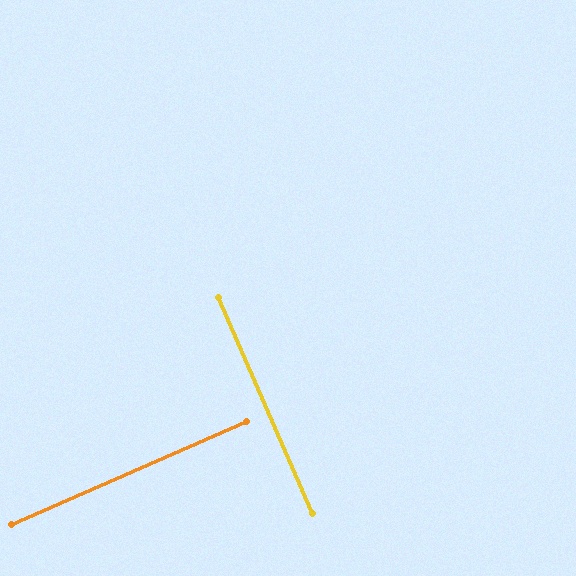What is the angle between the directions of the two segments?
Approximately 90 degrees.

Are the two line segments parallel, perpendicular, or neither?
Perpendicular — they meet at approximately 90°.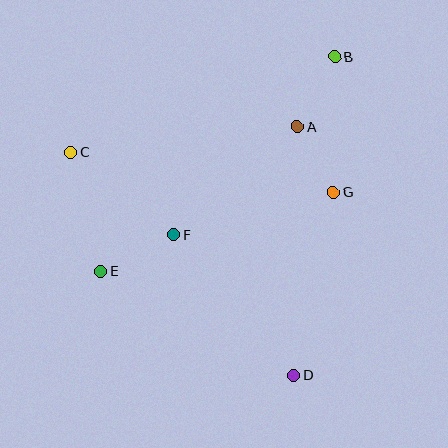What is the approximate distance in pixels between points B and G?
The distance between B and G is approximately 135 pixels.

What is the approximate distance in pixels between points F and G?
The distance between F and G is approximately 164 pixels.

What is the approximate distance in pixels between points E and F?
The distance between E and F is approximately 82 pixels.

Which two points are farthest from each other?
Points B and D are farthest from each other.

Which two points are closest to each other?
Points A and G are closest to each other.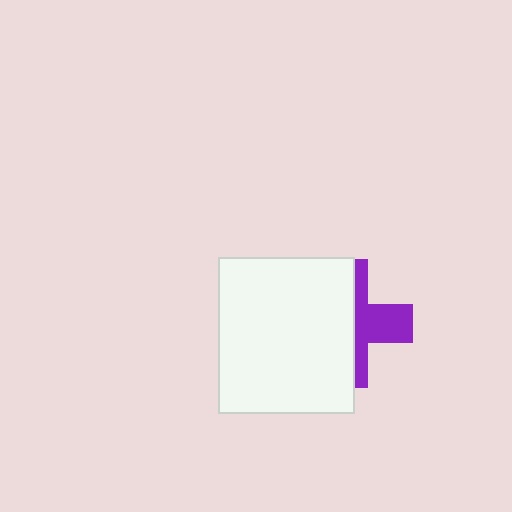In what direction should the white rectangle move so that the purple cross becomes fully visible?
The white rectangle should move left. That is the shortest direction to clear the overlap and leave the purple cross fully visible.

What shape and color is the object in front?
The object in front is a white rectangle.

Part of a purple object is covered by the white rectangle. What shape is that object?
It is a cross.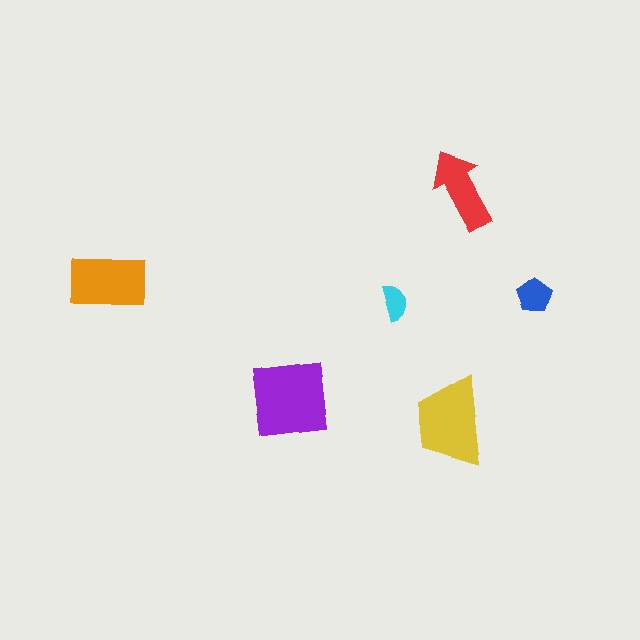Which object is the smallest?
The cyan semicircle.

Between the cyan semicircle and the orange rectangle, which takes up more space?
The orange rectangle.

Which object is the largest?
The purple square.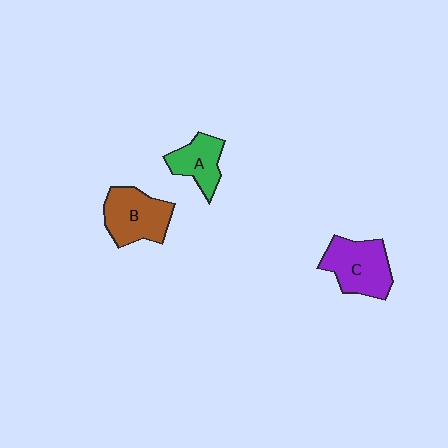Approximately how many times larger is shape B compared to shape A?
Approximately 1.4 times.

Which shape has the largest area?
Shape C (purple).